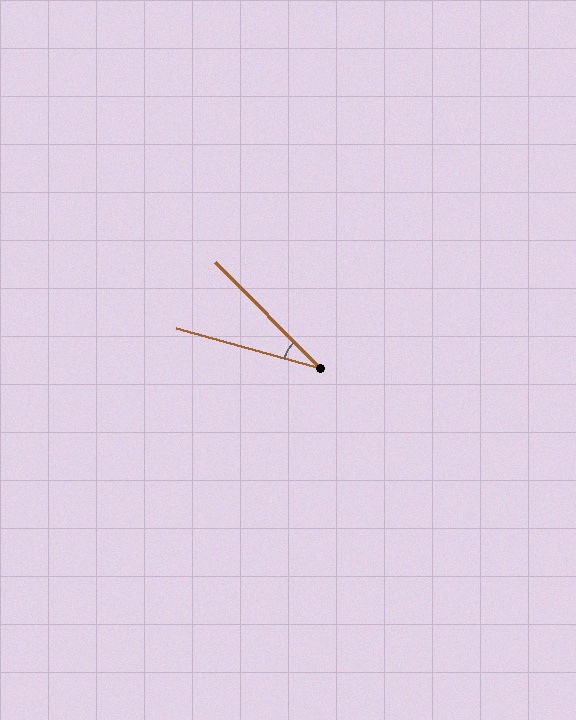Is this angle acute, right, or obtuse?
It is acute.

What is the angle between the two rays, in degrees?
Approximately 30 degrees.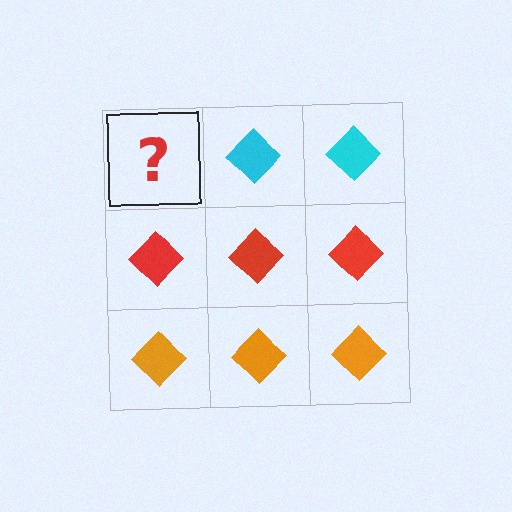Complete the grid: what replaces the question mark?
The question mark should be replaced with a cyan diamond.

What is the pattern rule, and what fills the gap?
The rule is that each row has a consistent color. The gap should be filled with a cyan diamond.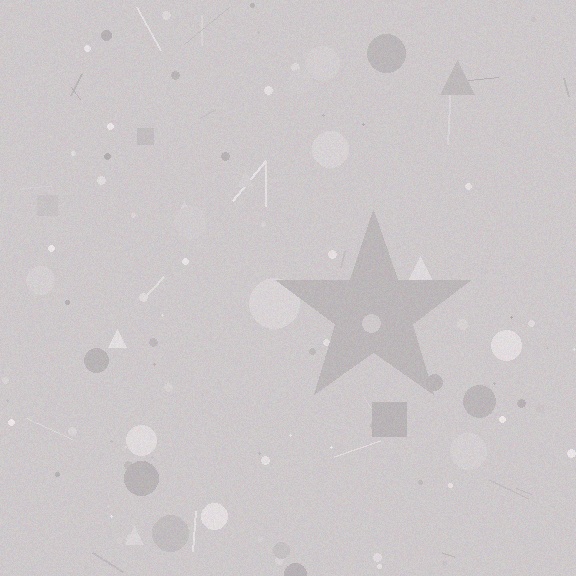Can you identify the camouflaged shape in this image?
The camouflaged shape is a star.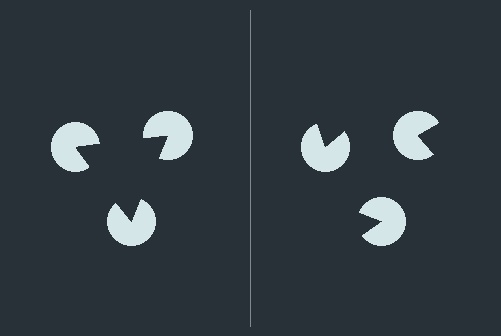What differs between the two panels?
The pac-man discs are positioned identically on both sides; only the wedge orientations differ. On the left they align to a triangle; on the right they are misaligned.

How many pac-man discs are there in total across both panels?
6 — 3 on each side.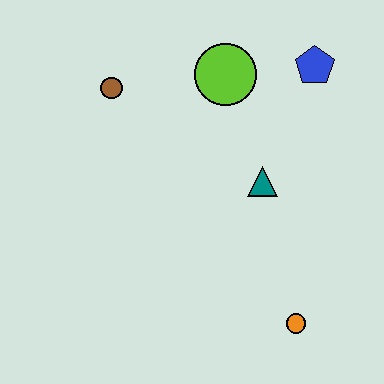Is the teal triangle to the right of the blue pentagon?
No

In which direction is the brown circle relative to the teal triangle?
The brown circle is to the left of the teal triangle.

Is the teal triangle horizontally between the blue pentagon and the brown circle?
Yes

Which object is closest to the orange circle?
The teal triangle is closest to the orange circle.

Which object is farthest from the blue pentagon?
The orange circle is farthest from the blue pentagon.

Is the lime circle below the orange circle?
No